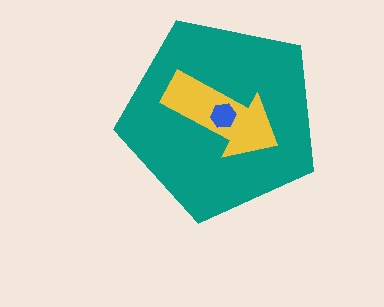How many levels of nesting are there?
3.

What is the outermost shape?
The teal pentagon.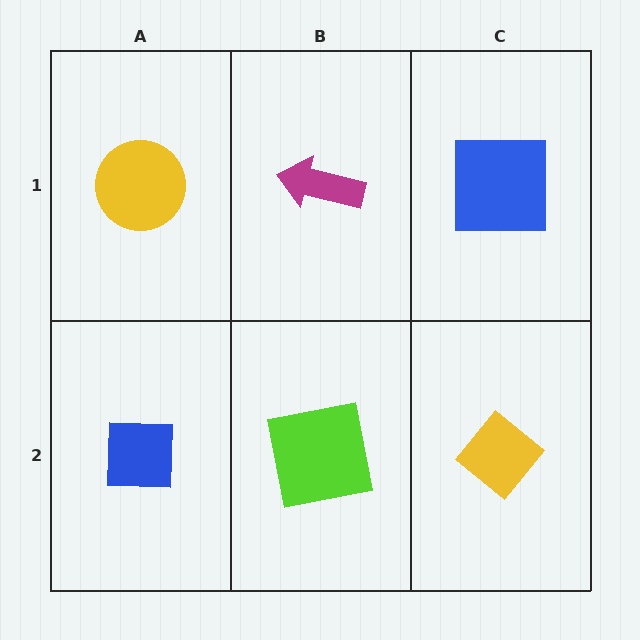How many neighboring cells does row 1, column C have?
2.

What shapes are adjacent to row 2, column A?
A yellow circle (row 1, column A), a lime square (row 2, column B).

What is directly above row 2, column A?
A yellow circle.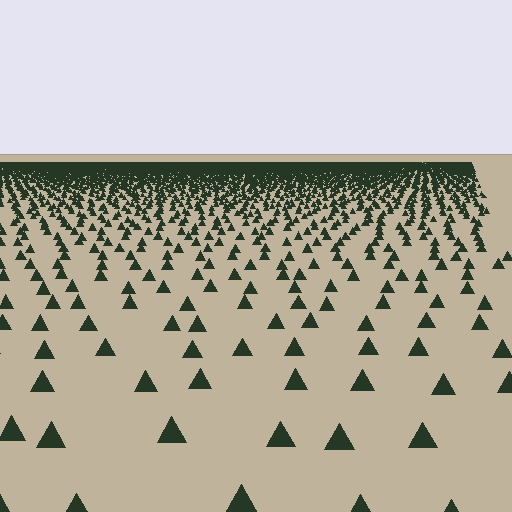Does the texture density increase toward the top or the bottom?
Density increases toward the top.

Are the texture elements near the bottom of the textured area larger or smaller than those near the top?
Larger. Near the bottom, elements are closer to the viewer and appear at a bigger on-screen size.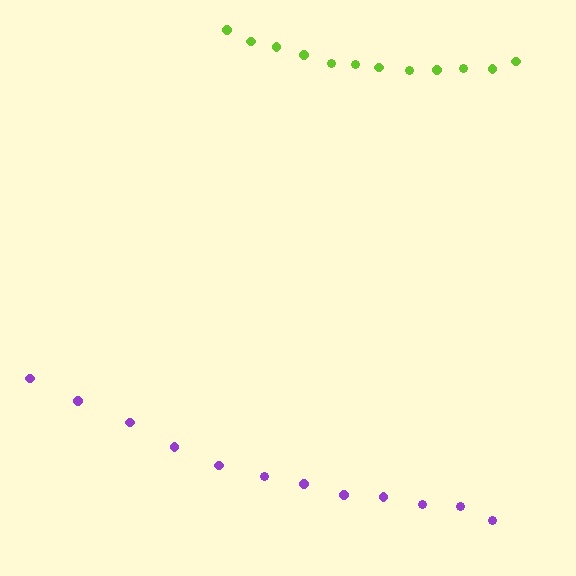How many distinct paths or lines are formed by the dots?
There are 2 distinct paths.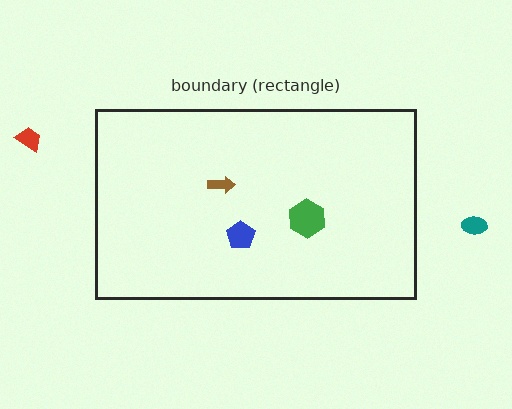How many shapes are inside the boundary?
3 inside, 2 outside.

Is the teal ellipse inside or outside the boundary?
Outside.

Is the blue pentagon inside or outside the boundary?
Inside.